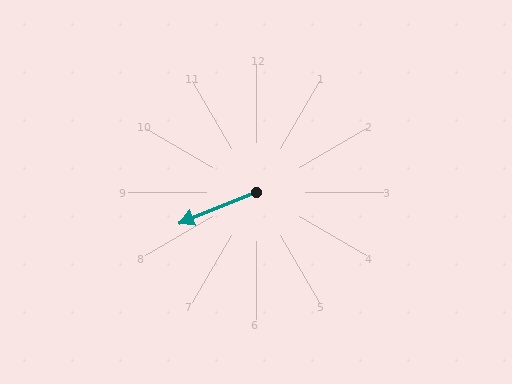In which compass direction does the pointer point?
West.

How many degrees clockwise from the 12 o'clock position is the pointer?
Approximately 248 degrees.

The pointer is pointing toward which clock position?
Roughly 8 o'clock.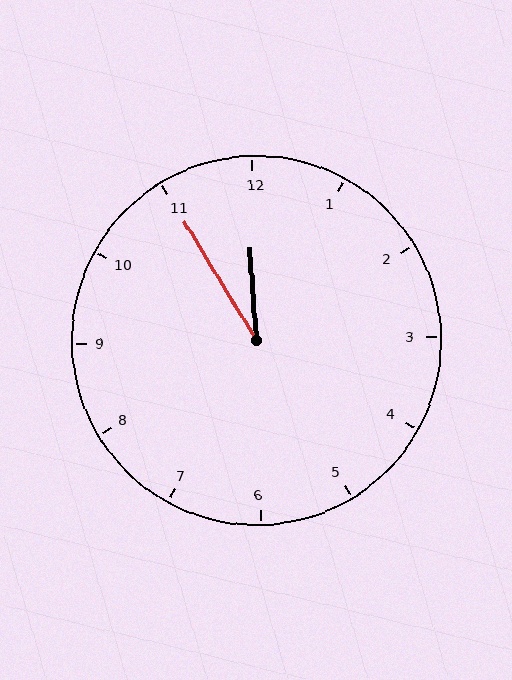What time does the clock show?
11:55.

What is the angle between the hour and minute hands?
Approximately 28 degrees.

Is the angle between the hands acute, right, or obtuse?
It is acute.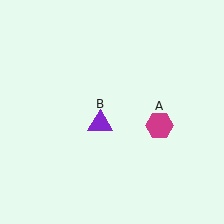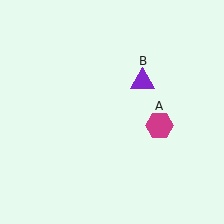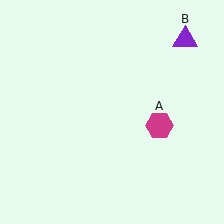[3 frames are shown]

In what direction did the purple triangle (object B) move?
The purple triangle (object B) moved up and to the right.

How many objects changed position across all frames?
1 object changed position: purple triangle (object B).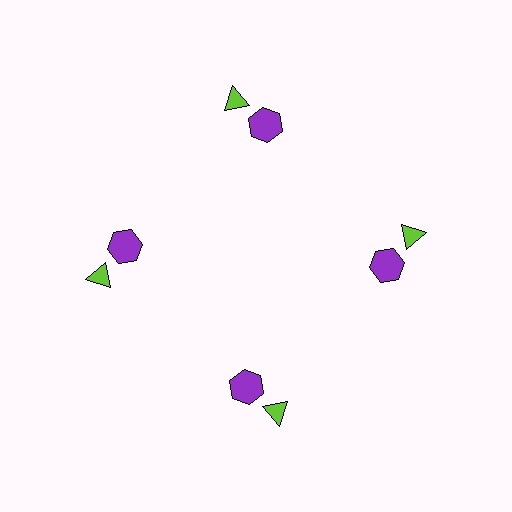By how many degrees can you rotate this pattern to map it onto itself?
The pattern maps onto itself every 90 degrees of rotation.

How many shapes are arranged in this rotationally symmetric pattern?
There are 8 shapes, arranged in 4 groups of 2.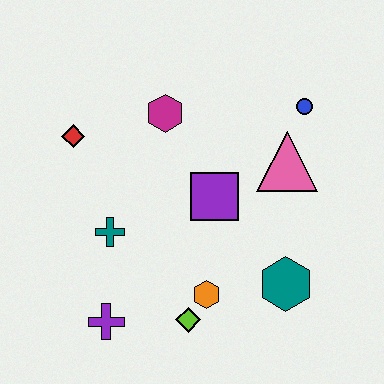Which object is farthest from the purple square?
The purple cross is farthest from the purple square.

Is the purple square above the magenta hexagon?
No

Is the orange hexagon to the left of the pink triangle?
Yes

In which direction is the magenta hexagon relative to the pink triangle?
The magenta hexagon is to the left of the pink triangle.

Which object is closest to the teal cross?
The purple cross is closest to the teal cross.